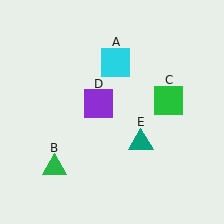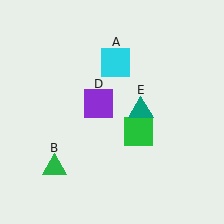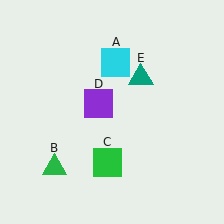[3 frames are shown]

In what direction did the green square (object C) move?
The green square (object C) moved down and to the left.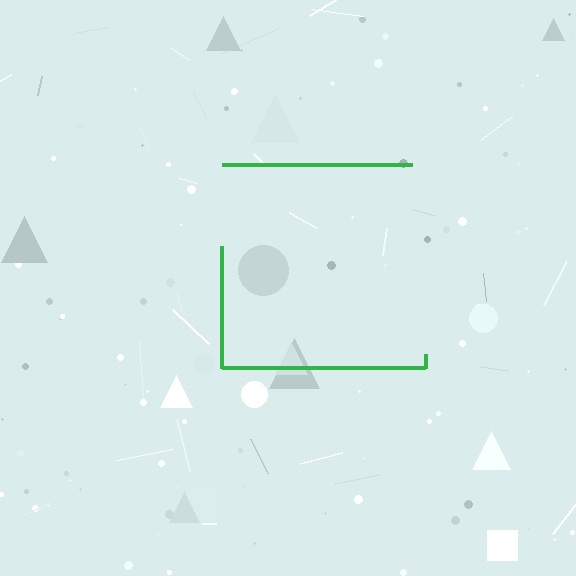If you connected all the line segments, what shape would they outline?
They would outline a square.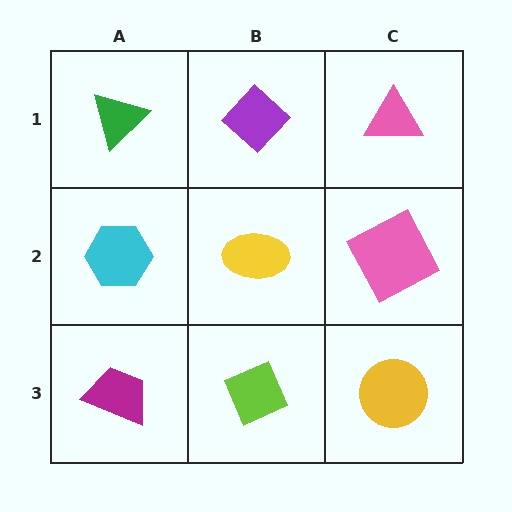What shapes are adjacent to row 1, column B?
A yellow ellipse (row 2, column B), a green triangle (row 1, column A), a pink triangle (row 1, column C).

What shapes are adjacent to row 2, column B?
A purple diamond (row 1, column B), a lime diamond (row 3, column B), a cyan hexagon (row 2, column A), a pink square (row 2, column C).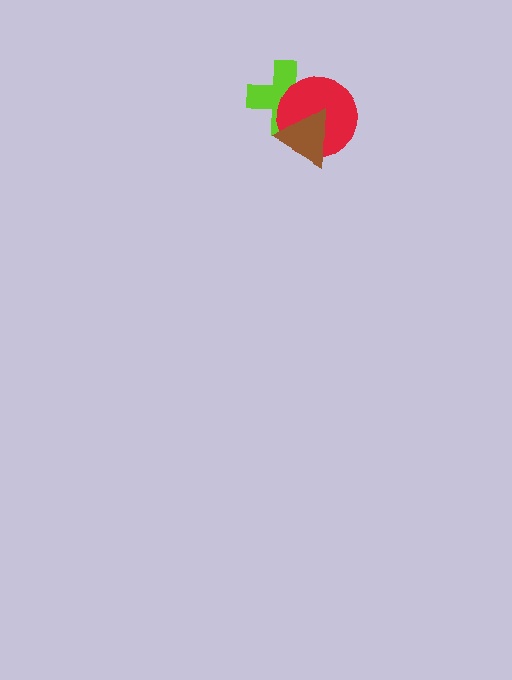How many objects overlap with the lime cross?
2 objects overlap with the lime cross.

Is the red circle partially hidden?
Yes, it is partially covered by another shape.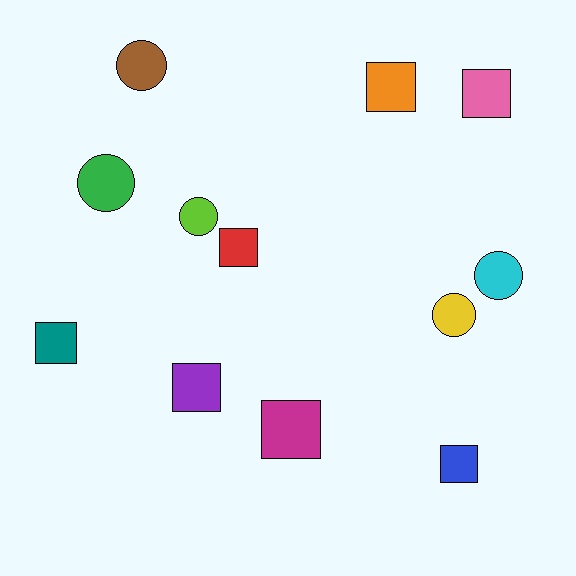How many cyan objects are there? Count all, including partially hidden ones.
There is 1 cyan object.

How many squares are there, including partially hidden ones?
There are 7 squares.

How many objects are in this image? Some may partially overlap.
There are 12 objects.